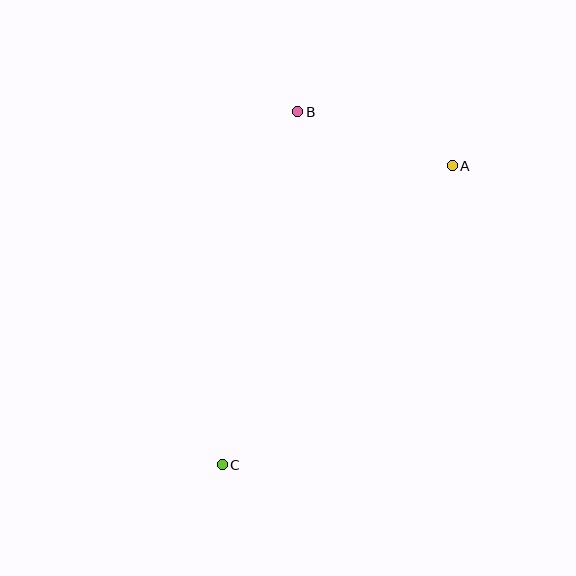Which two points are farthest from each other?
Points A and C are farthest from each other.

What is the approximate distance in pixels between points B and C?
The distance between B and C is approximately 361 pixels.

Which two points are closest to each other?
Points A and B are closest to each other.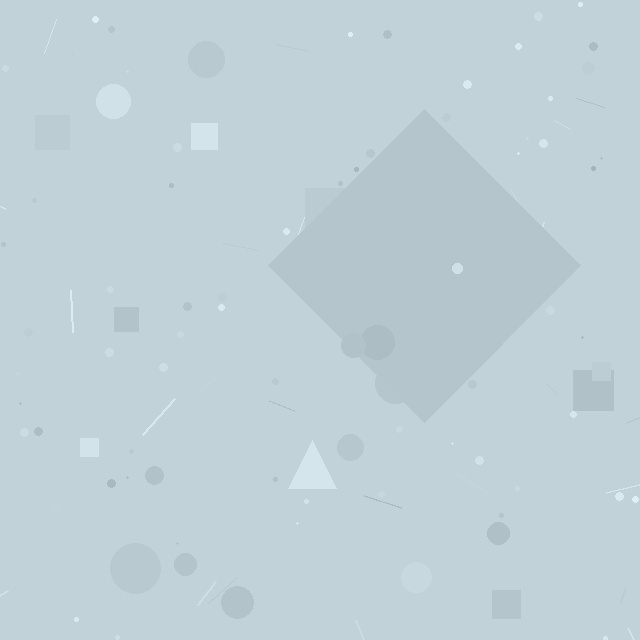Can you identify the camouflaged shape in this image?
The camouflaged shape is a diamond.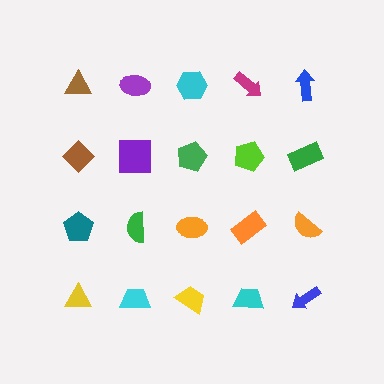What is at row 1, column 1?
A brown triangle.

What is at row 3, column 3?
An orange ellipse.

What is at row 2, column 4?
A lime pentagon.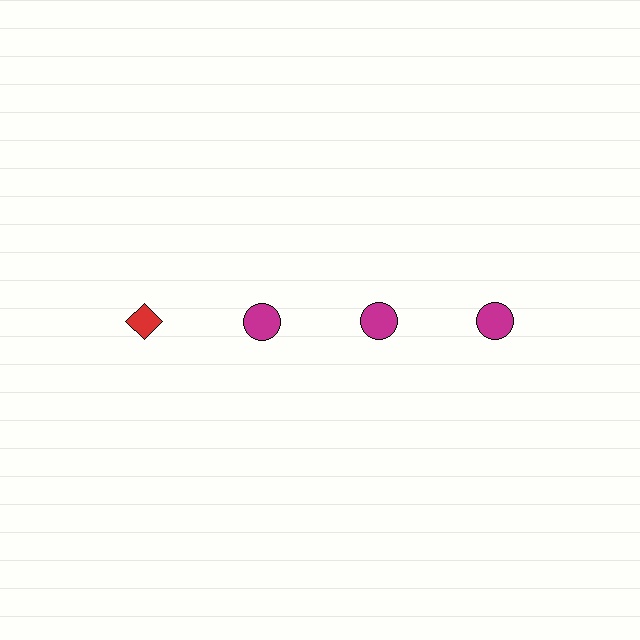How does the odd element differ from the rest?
It differs in both color (red instead of magenta) and shape (diamond instead of circle).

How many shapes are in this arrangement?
There are 4 shapes arranged in a grid pattern.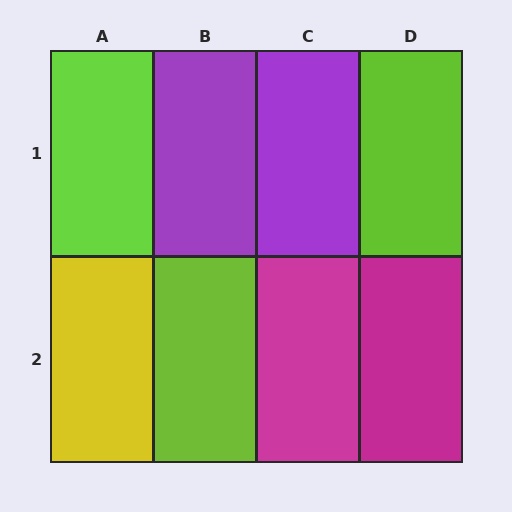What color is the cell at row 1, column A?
Lime.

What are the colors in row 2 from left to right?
Yellow, lime, magenta, magenta.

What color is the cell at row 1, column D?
Lime.